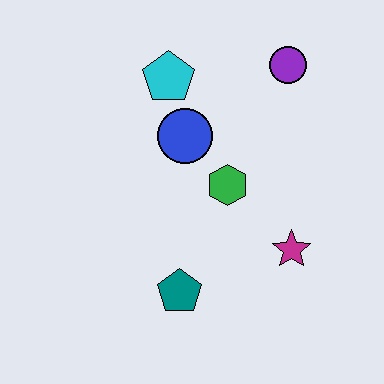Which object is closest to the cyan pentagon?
The blue circle is closest to the cyan pentagon.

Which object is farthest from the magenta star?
The cyan pentagon is farthest from the magenta star.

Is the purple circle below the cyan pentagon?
No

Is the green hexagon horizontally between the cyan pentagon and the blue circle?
No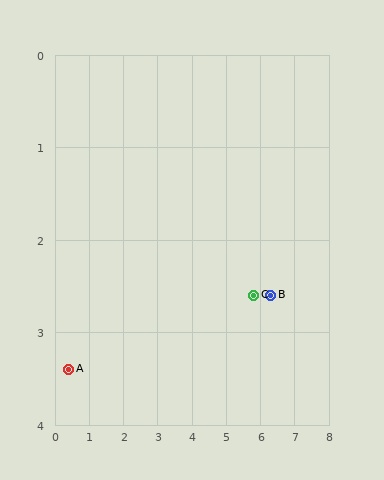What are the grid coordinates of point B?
Point B is at approximately (6.3, 2.6).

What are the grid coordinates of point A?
Point A is at approximately (0.4, 3.4).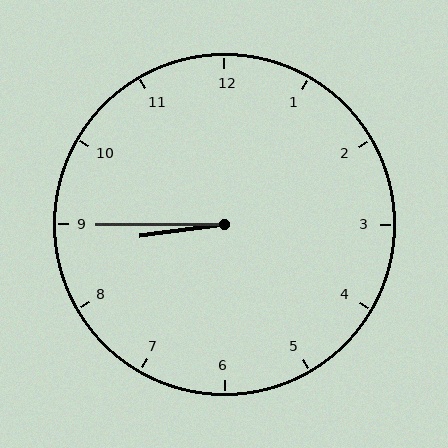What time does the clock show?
8:45.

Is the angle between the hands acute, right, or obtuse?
It is acute.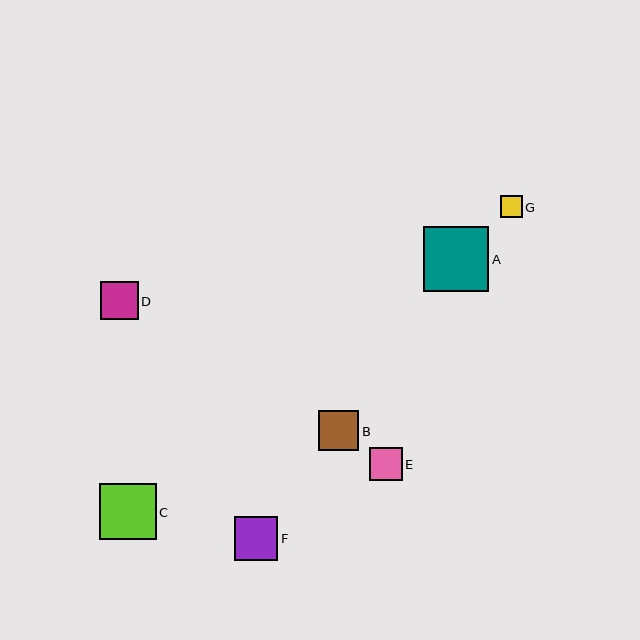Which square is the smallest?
Square G is the smallest with a size of approximately 21 pixels.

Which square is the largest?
Square A is the largest with a size of approximately 65 pixels.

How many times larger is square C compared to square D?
Square C is approximately 1.5 times the size of square D.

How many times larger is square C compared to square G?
Square C is approximately 2.6 times the size of square G.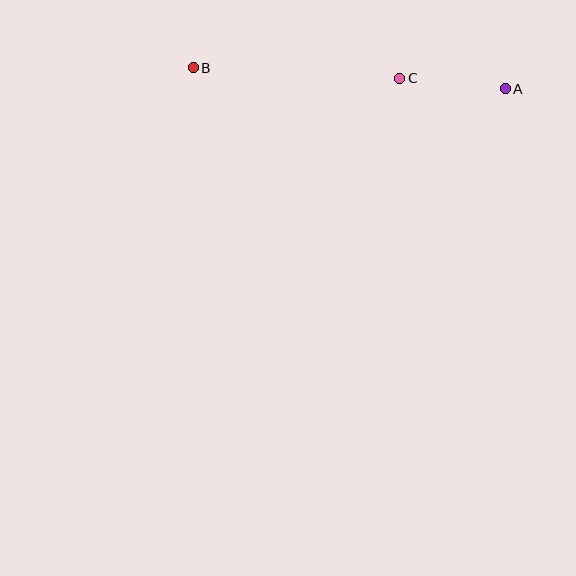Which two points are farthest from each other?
Points A and B are farthest from each other.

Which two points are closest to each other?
Points A and C are closest to each other.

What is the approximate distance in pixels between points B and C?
The distance between B and C is approximately 206 pixels.